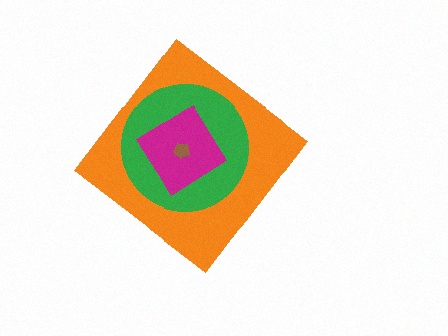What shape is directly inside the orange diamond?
The green circle.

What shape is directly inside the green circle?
The magenta diamond.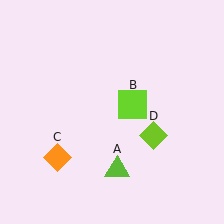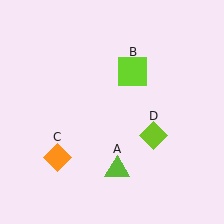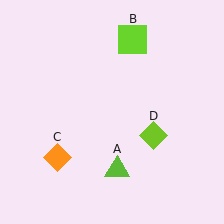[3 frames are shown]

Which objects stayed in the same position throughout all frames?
Lime triangle (object A) and orange diamond (object C) and lime diamond (object D) remained stationary.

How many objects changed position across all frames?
1 object changed position: lime square (object B).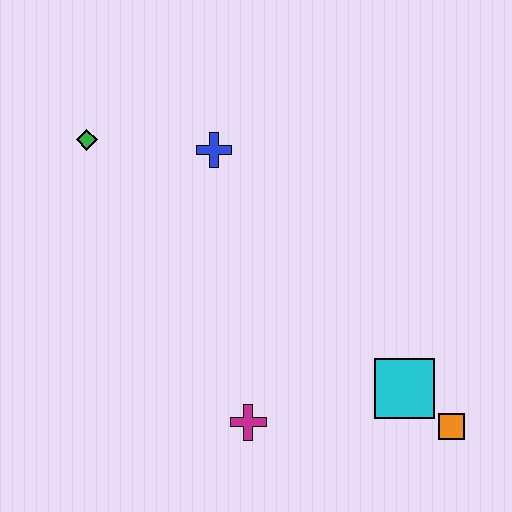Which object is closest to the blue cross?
The green diamond is closest to the blue cross.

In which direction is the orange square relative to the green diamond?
The orange square is to the right of the green diamond.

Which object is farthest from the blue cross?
The orange square is farthest from the blue cross.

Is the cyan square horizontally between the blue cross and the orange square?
Yes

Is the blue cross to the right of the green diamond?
Yes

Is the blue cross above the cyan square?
Yes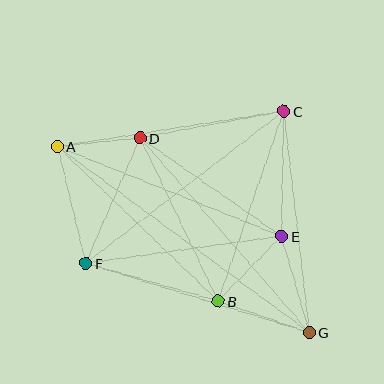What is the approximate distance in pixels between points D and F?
The distance between D and F is approximately 136 pixels.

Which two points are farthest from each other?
Points A and G are farthest from each other.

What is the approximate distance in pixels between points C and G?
The distance between C and G is approximately 223 pixels.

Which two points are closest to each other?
Points A and D are closest to each other.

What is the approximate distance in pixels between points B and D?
The distance between B and D is approximately 181 pixels.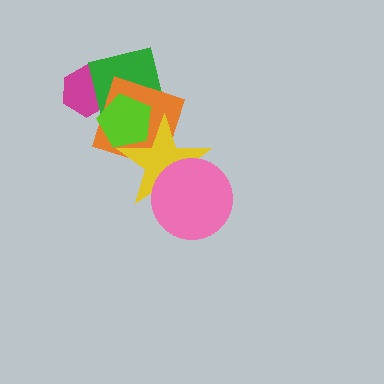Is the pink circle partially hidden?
No, no other shape covers it.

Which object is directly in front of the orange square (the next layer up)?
The lime pentagon is directly in front of the orange square.